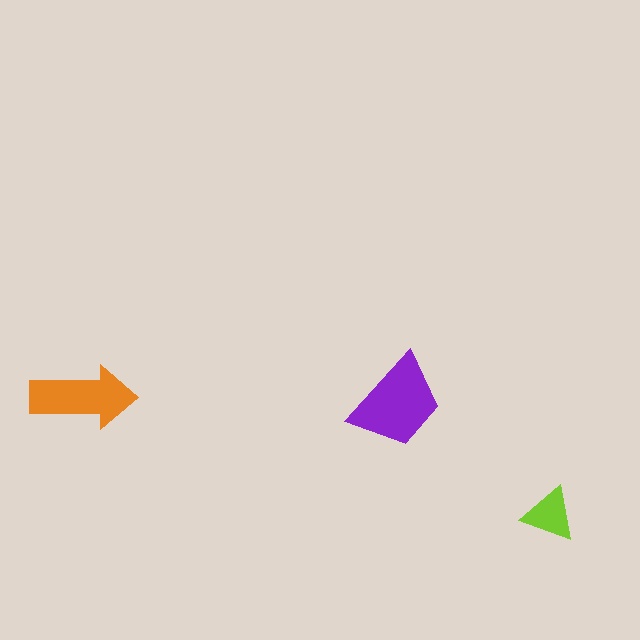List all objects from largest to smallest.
The purple trapezoid, the orange arrow, the lime triangle.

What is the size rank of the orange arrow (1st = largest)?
2nd.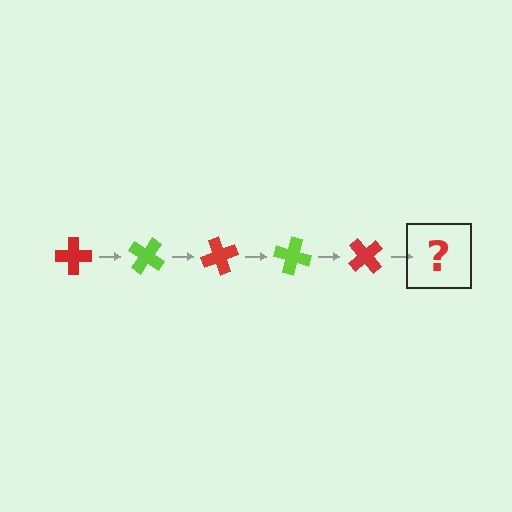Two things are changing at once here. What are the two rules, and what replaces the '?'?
The two rules are that it rotates 35 degrees each step and the color cycles through red and lime. The '?' should be a lime cross, rotated 175 degrees from the start.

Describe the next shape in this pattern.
It should be a lime cross, rotated 175 degrees from the start.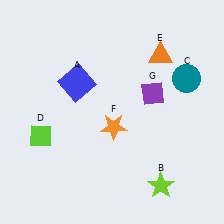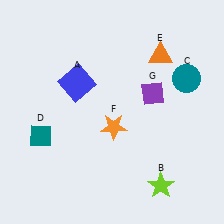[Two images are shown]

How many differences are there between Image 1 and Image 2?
There is 1 difference between the two images.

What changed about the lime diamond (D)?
In Image 1, D is lime. In Image 2, it changed to teal.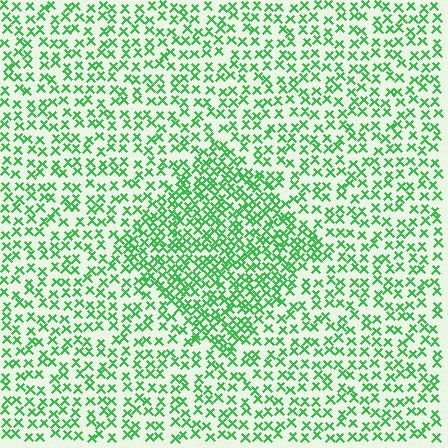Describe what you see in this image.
The image contains small green elements arranged at two different densities. A diamond-shaped region is visible where the elements are more densely packed than the surrounding area.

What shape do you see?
I see a diamond.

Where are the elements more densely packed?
The elements are more densely packed inside the diamond boundary.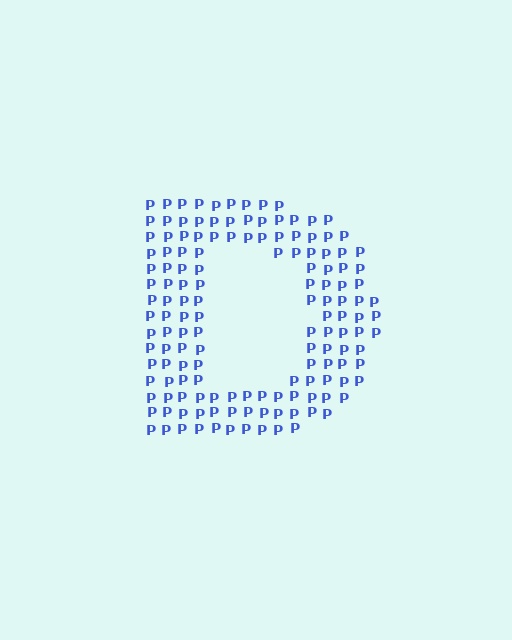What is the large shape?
The large shape is the letter D.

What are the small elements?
The small elements are letter P's.